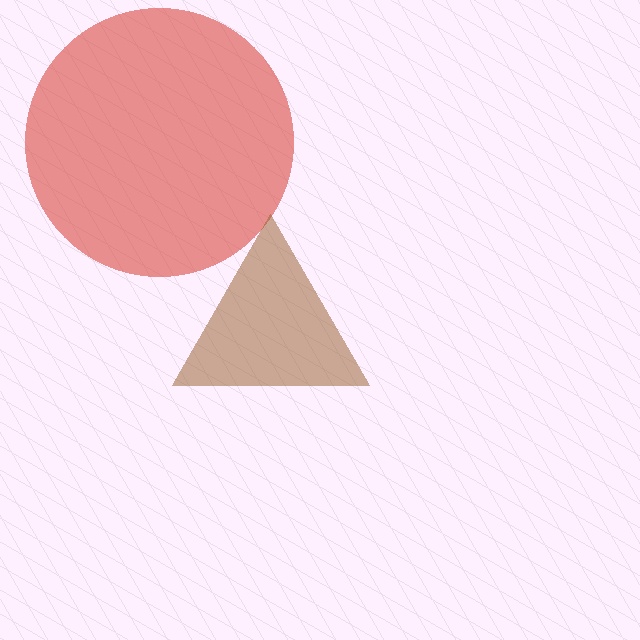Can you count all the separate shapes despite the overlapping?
Yes, there are 2 separate shapes.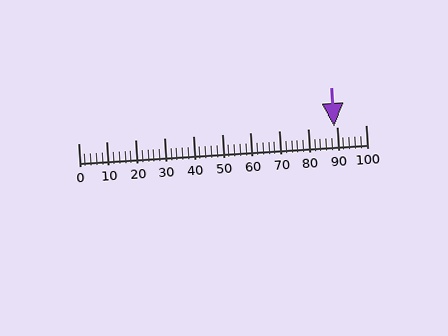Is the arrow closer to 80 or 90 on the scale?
The arrow is closer to 90.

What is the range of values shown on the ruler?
The ruler shows values from 0 to 100.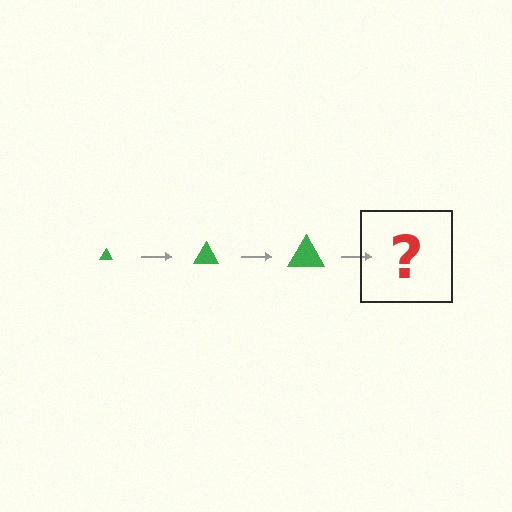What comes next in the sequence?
The next element should be a green triangle, larger than the previous one.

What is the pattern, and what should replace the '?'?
The pattern is that the triangle gets progressively larger each step. The '?' should be a green triangle, larger than the previous one.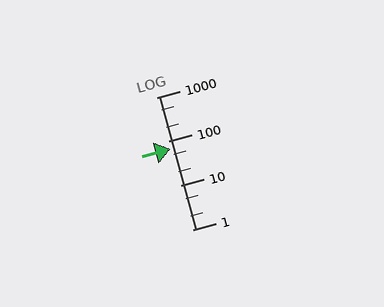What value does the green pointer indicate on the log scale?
The pointer indicates approximately 69.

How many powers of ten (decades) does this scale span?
The scale spans 3 decades, from 1 to 1000.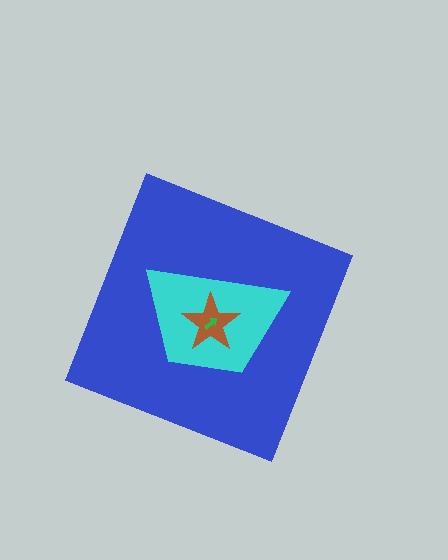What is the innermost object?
The green arrow.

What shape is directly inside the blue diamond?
The cyan trapezoid.